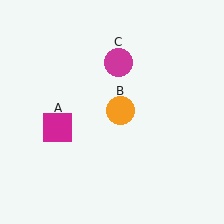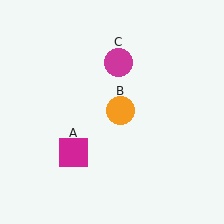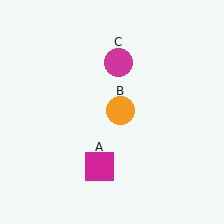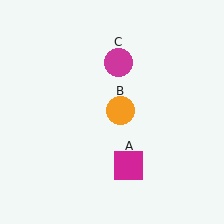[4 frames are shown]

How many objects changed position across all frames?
1 object changed position: magenta square (object A).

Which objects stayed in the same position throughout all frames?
Orange circle (object B) and magenta circle (object C) remained stationary.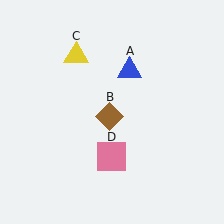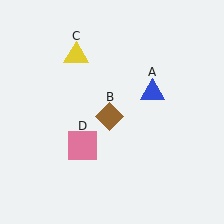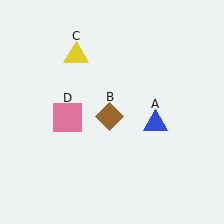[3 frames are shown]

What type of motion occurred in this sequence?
The blue triangle (object A), pink square (object D) rotated clockwise around the center of the scene.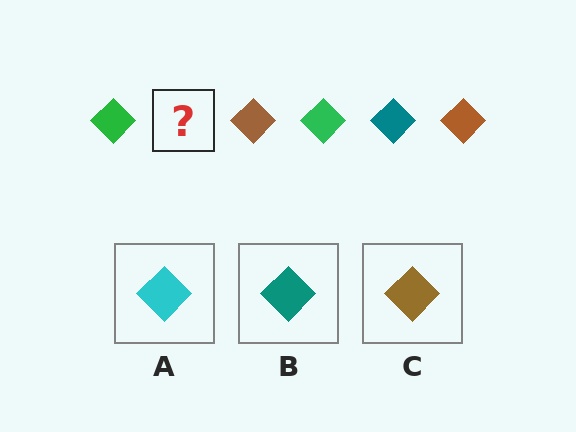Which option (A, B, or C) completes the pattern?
B.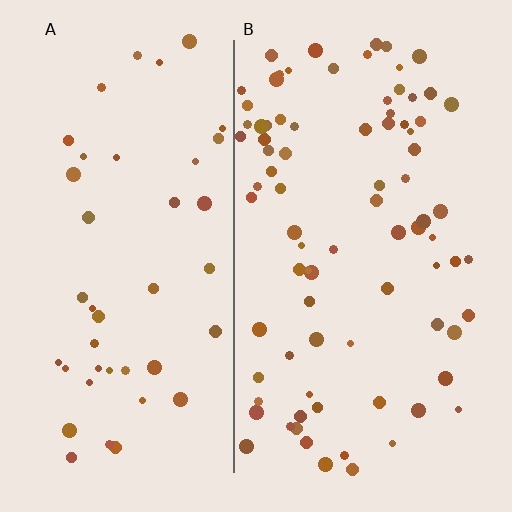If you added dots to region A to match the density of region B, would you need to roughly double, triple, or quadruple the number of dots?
Approximately double.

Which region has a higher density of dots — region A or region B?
B (the right).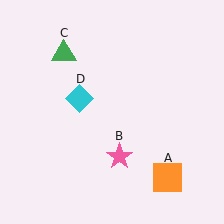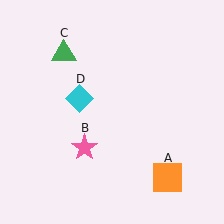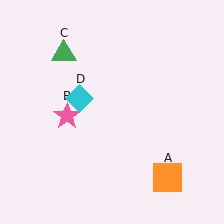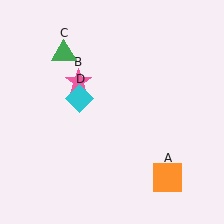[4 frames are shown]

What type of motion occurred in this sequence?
The pink star (object B) rotated clockwise around the center of the scene.